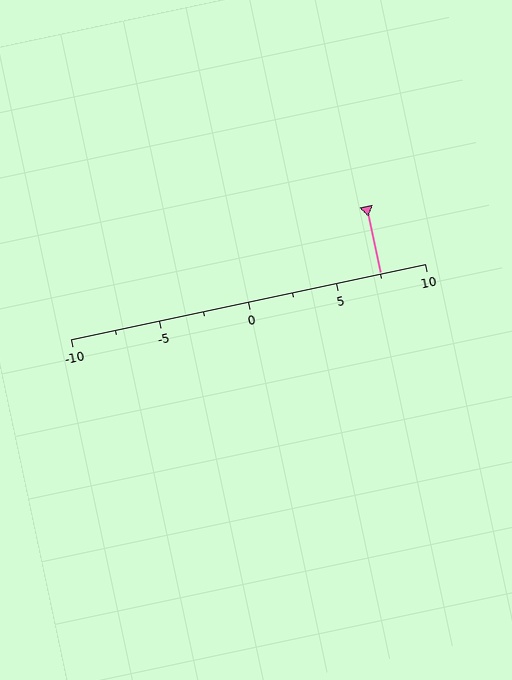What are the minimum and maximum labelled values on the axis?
The axis runs from -10 to 10.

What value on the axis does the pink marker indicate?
The marker indicates approximately 7.5.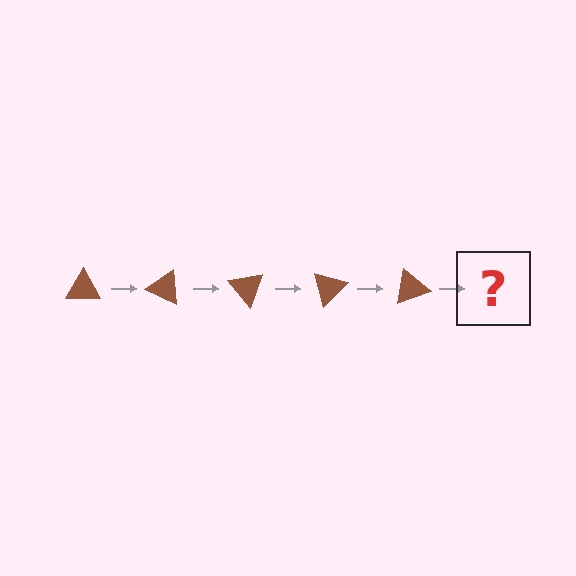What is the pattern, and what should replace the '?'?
The pattern is that the triangle rotates 25 degrees each step. The '?' should be a brown triangle rotated 125 degrees.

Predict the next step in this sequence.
The next step is a brown triangle rotated 125 degrees.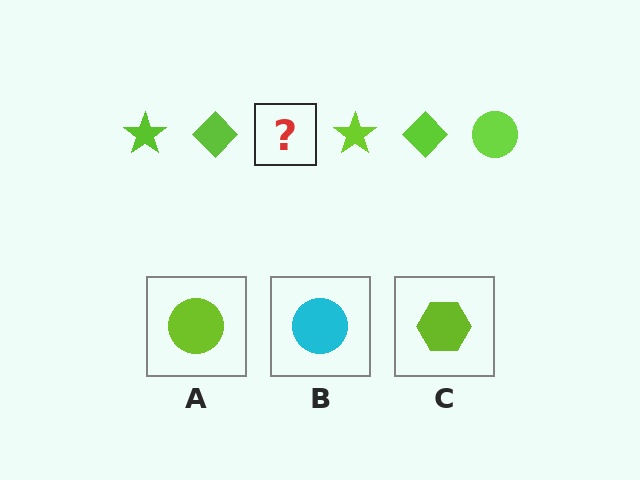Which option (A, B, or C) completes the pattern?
A.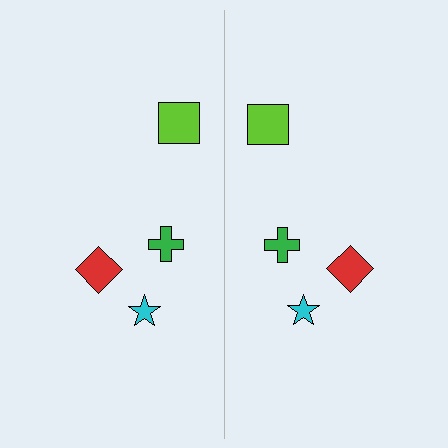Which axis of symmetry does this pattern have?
The pattern has a vertical axis of symmetry running through the center of the image.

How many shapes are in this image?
There are 8 shapes in this image.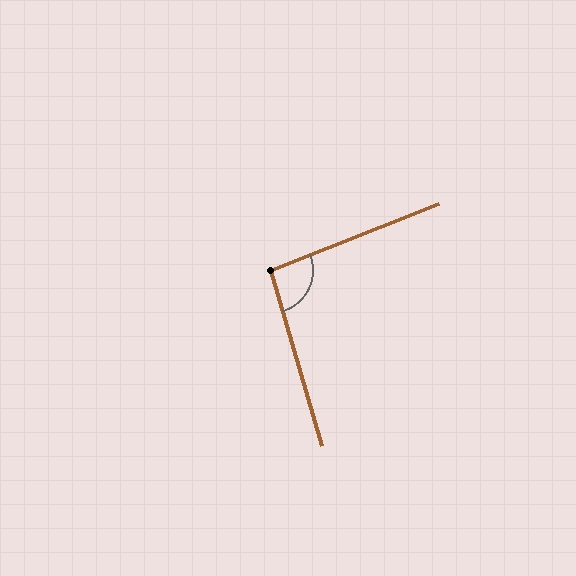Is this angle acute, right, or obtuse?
It is obtuse.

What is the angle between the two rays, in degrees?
Approximately 96 degrees.